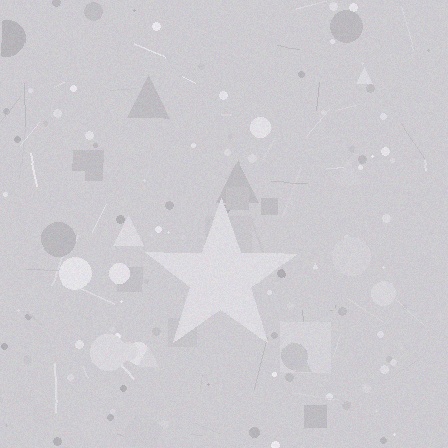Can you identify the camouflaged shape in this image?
The camouflaged shape is a star.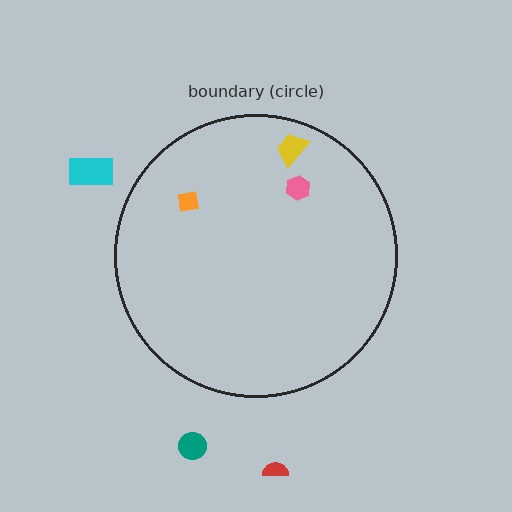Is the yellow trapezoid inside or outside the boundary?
Inside.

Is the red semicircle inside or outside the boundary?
Outside.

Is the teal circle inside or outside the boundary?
Outside.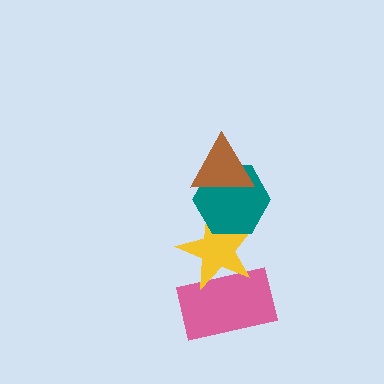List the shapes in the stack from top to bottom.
From top to bottom: the brown triangle, the teal hexagon, the yellow star, the pink rectangle.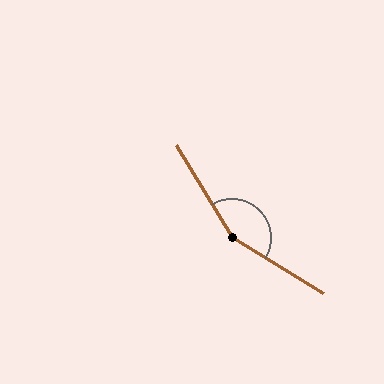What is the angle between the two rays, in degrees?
Approximately 153 degrees.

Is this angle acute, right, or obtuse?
It is obtuse.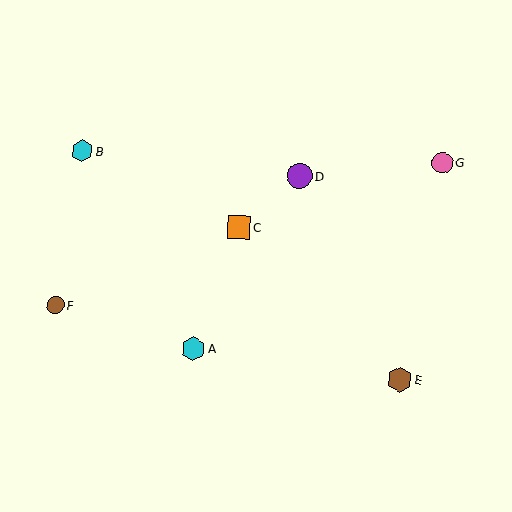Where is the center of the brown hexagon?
The center of the brown hexagon is at (400, 380).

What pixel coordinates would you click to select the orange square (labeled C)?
Click at (239, 227) to select the orange square C.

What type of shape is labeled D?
Shape D is a purple circle.